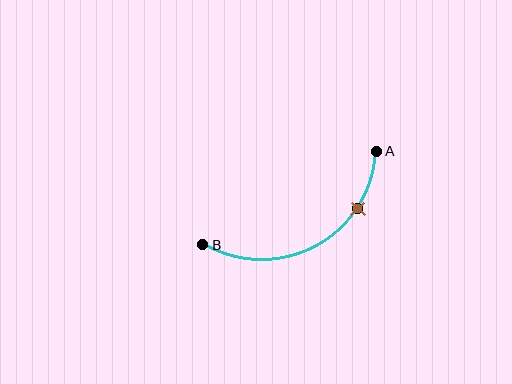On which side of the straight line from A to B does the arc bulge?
The arc bulges below the straight line connecting A and B.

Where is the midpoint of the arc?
The arc midpoint is the point on the curve farthest from the straight line joining A and B. It sits below that line.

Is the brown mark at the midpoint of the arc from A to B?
No. The brown mark lies on the arc but is closer to endpoint A. The arc midpoint would be at the point on the curve equidistant along the arc from both A and B.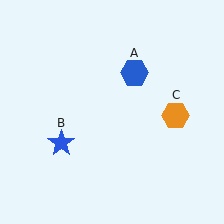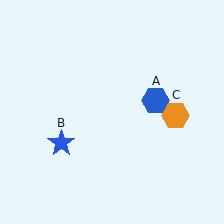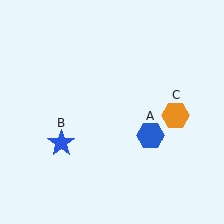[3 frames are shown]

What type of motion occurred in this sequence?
The blue hexagon (object A) rotated clockwise around the center of the scene.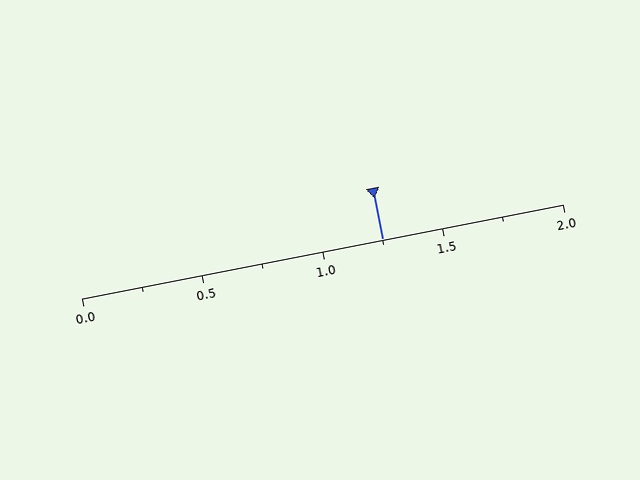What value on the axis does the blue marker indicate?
The marker indicates approximately 1.25.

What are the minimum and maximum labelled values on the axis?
The axis runs from 0.0 to 2.0.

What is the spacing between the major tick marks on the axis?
The major ticks are spaced 0.5 apart.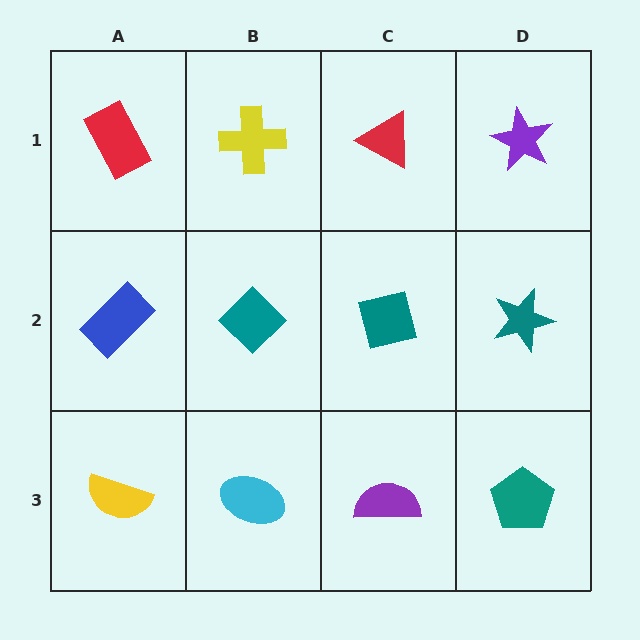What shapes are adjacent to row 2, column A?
A red rectangle (row 1, column A), a yellow semicircle (row 3, column A), a teal diamond (row 2, column B).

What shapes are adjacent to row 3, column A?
A blue rectangle (row 2, column A), a cyan ellipse (row 3, column B).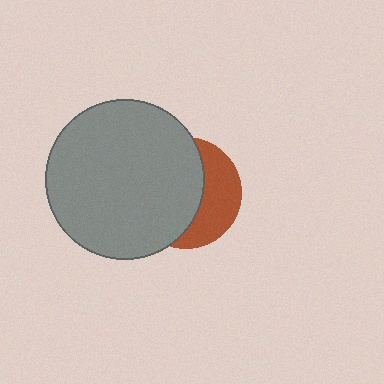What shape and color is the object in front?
The object in front is a gray circle.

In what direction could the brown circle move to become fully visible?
The brown circle could move right. That would shift it out from behind the gray circle entirely.